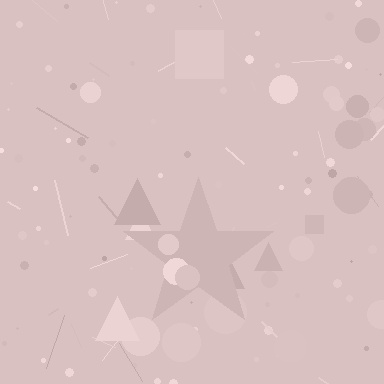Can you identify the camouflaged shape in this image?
The camouflaged shape is a star.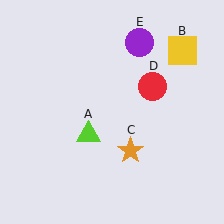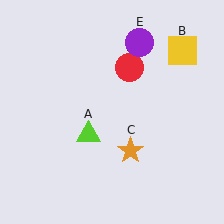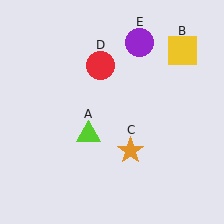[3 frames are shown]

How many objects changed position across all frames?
1 object changed position: red circle (object D).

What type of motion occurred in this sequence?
The red circle (object D) rotated counterclockwise around the center of the scene.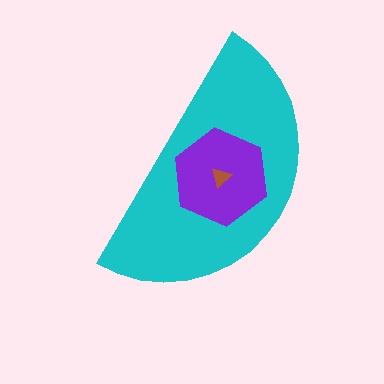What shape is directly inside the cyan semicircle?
The purple hexagon.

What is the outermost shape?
The cyan semicircle.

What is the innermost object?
The brown triangle.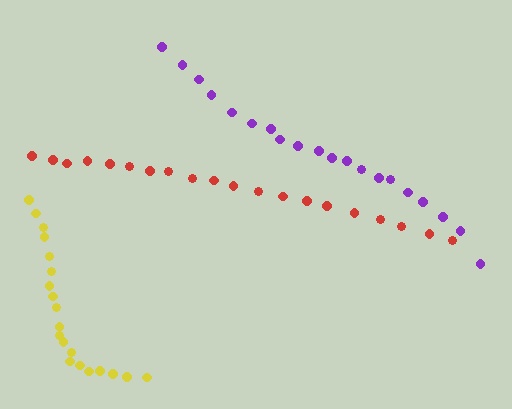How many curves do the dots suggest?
There are 3 distinct paths.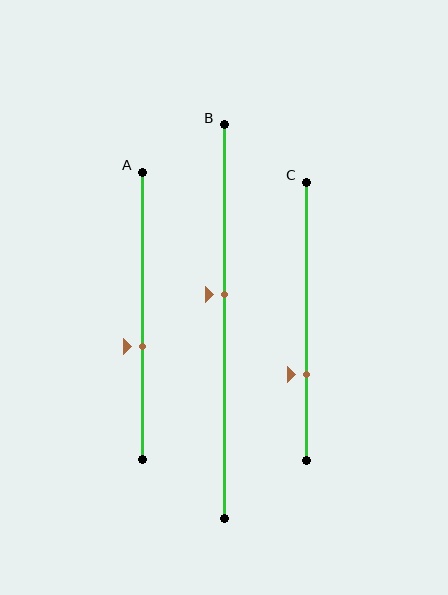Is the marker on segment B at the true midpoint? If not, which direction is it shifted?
No, the marker on segment B is shifted upward by about 7% of the segment length.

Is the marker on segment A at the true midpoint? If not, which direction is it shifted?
No, the marker on segment A is shifted downward by about 11% of the segment length.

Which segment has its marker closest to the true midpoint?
Segment B has its marker closest to the true midpoint.